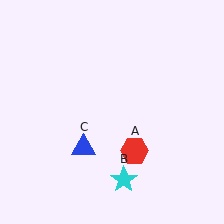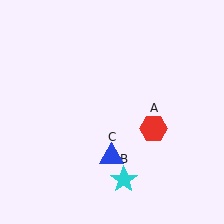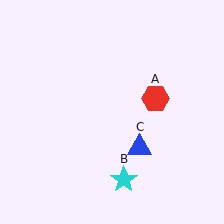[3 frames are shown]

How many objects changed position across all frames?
2 objects changed position: red hexagon (object A), blue triangle (object C).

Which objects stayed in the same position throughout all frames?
Cyan star (object B) remained stationary.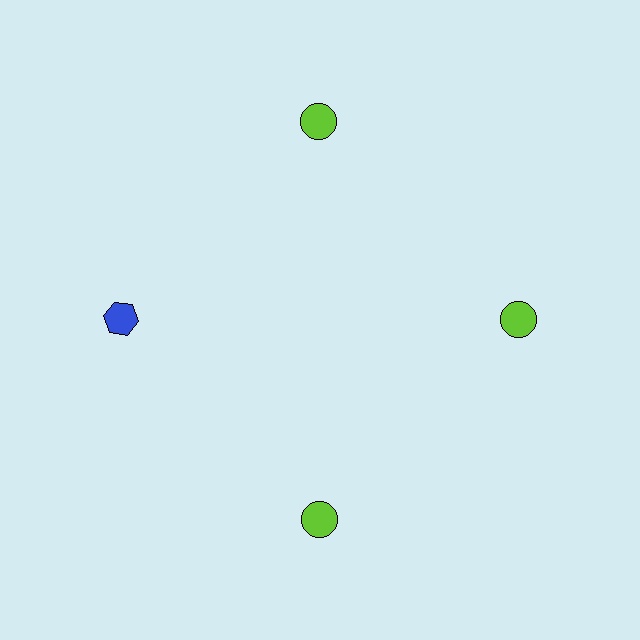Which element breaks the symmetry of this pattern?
The blue hexagon at roughly the 9 o'clock position breaks the symmetry. All other shapes are lime circles.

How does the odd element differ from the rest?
It differs in both color (blue instead of lime) and shape (hexagon instead of circle).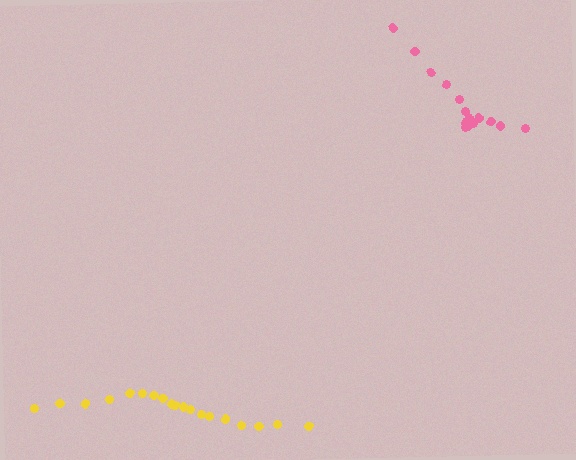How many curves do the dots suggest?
There are 2 distinct paths.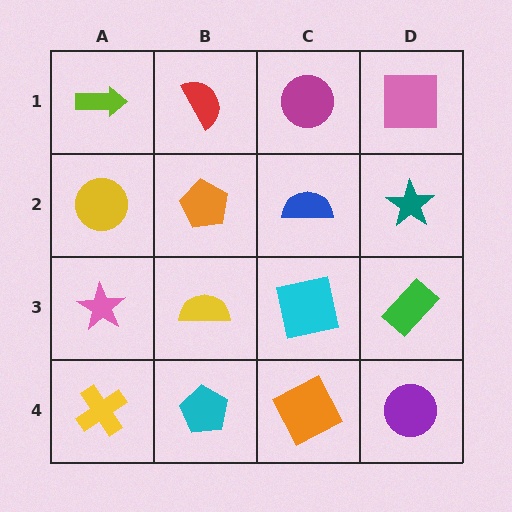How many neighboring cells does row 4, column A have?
2.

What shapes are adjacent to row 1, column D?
A teal star (row 2, column D), a magenta circle (row 1, column C).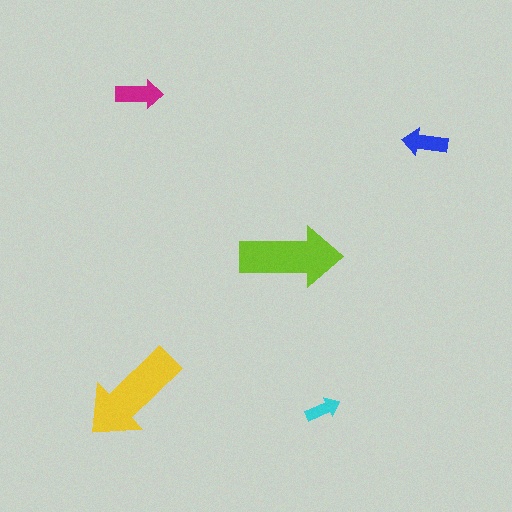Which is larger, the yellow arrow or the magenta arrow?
The yellow one.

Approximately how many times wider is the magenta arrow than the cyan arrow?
About 1.5 times wider.